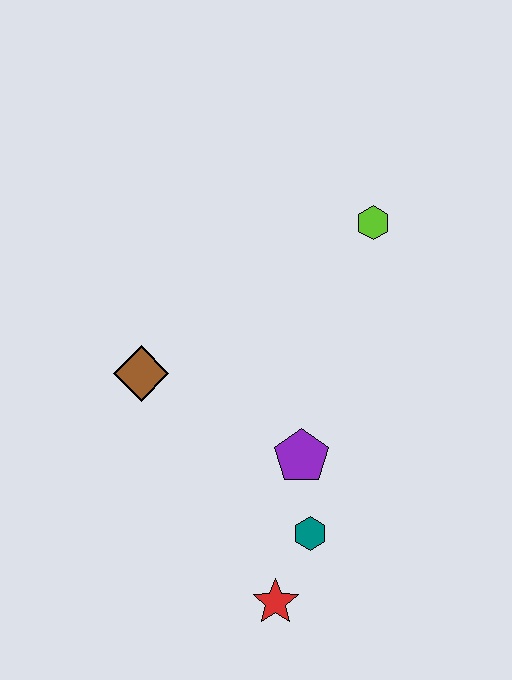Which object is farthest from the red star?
The lime hexagon is farthest from the red star.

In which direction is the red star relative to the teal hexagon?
The red star is below the teal hexagon.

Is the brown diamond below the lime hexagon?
Yes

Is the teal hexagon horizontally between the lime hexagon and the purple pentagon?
Yes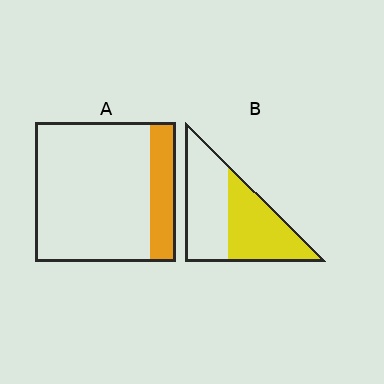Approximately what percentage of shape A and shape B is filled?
A is approximately 20% and B is approximately 50%.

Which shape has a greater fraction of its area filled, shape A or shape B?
Shape B.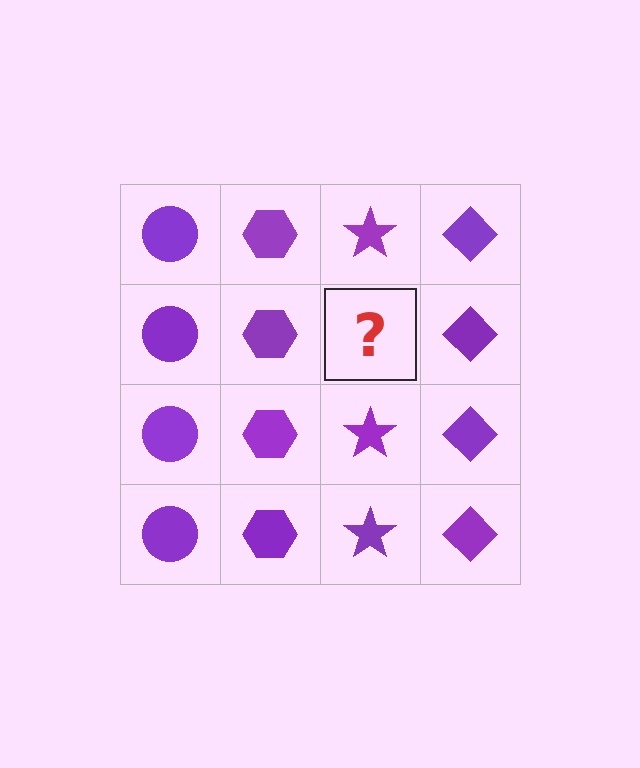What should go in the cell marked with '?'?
The missing cell should contain a purple star.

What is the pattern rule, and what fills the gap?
The rule is that each column has a consistent shape. The gap should be filled with a purple star.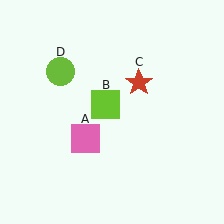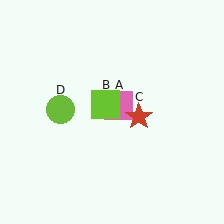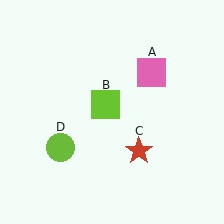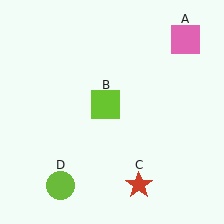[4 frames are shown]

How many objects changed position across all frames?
3 objects changed position: pink square (object A), red star (object C), lime circle (object D).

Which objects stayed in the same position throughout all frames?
Lime square (object B) remained stationary.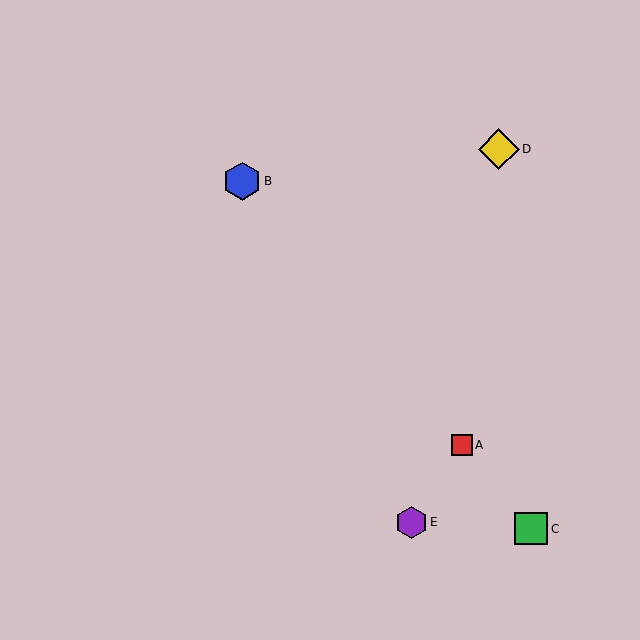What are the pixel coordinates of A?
Object A is at (462, 445).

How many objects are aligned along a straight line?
3 objects (A, B, C) are aligned along a straight line.